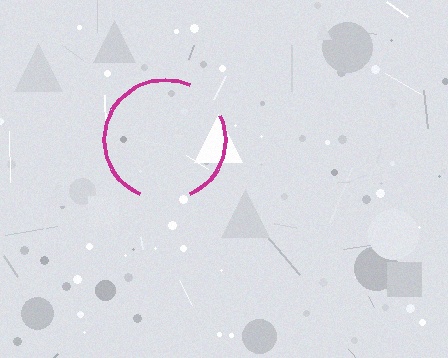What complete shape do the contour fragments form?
The contour fragments form a circle.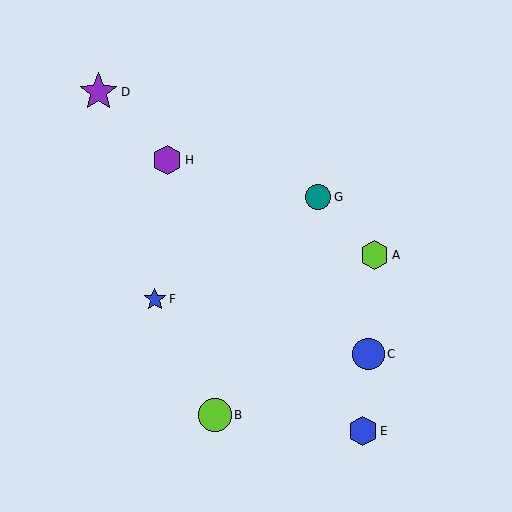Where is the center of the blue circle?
The center of the blue circle is at (368, 354).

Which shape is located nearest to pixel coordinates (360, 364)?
The blue circle (labeled C) at (368, 354) is nearest to that location.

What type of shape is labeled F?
Shape F is a blue star.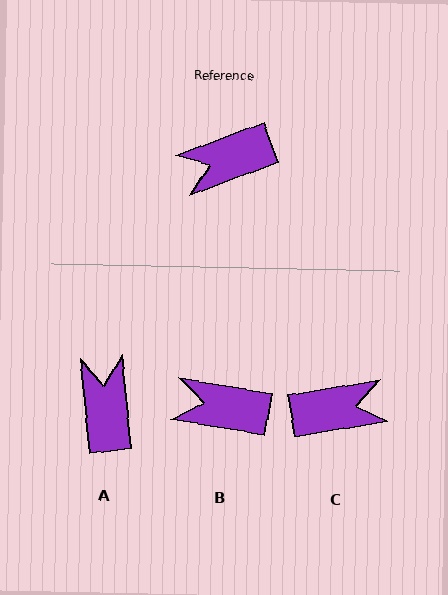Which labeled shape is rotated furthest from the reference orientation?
C, about 169 degrees away.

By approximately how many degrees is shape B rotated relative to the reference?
Approximately 30 degrees clockwise.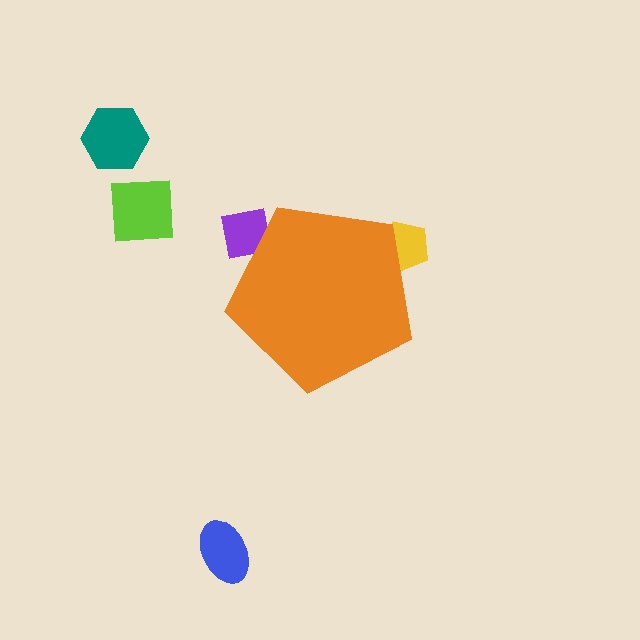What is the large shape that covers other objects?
An orange pentagon.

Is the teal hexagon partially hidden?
No, the teal hexagon is fully visible.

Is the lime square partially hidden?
No, the lime square is fully visible.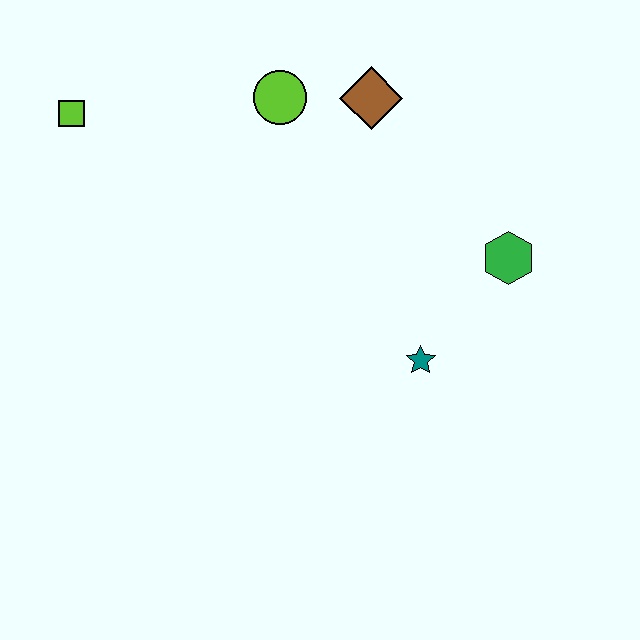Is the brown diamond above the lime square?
Yes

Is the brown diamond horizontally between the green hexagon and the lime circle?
Yes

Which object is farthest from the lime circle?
The teal star is farthest from the lime circle.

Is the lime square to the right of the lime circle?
No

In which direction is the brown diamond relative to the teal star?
The brown diamond is above the teal star.